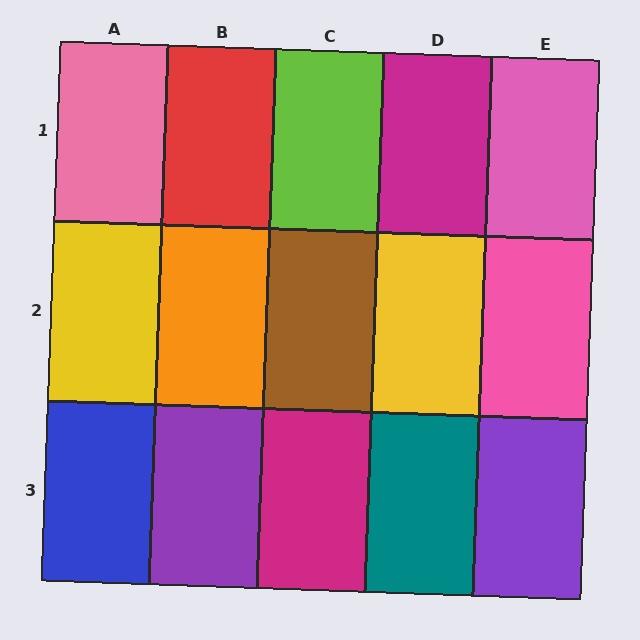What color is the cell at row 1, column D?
Magenta.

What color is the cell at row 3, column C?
Magenta.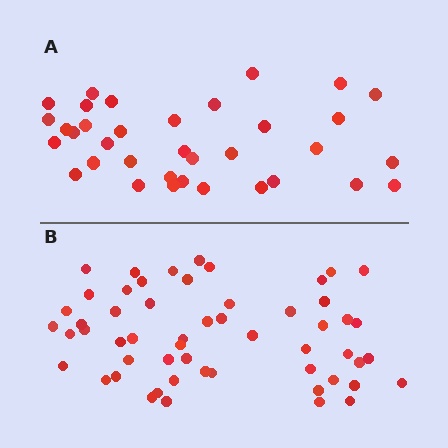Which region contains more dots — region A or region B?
Region B (the bottom region) has more dots.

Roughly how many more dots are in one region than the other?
Region B has approximately 20 more dots than region A.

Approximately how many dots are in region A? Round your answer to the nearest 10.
About 40 dots. (The exact count is 35, which rounds to 40.)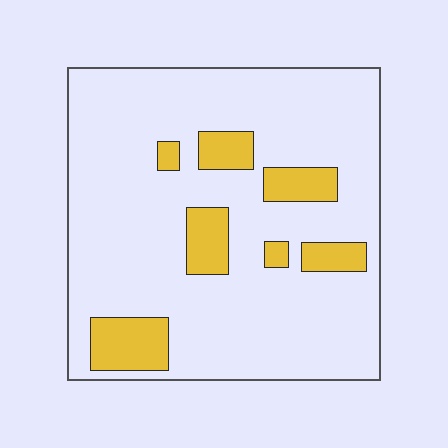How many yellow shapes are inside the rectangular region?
7.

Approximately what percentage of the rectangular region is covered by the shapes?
Approximately 15%.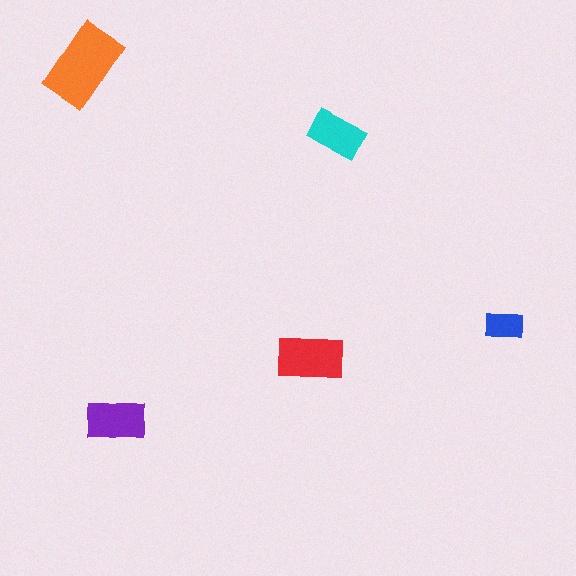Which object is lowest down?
The purple rectangle is bottommost.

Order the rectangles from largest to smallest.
the orange one, the red one, the purple one, the cyan one, the blue one.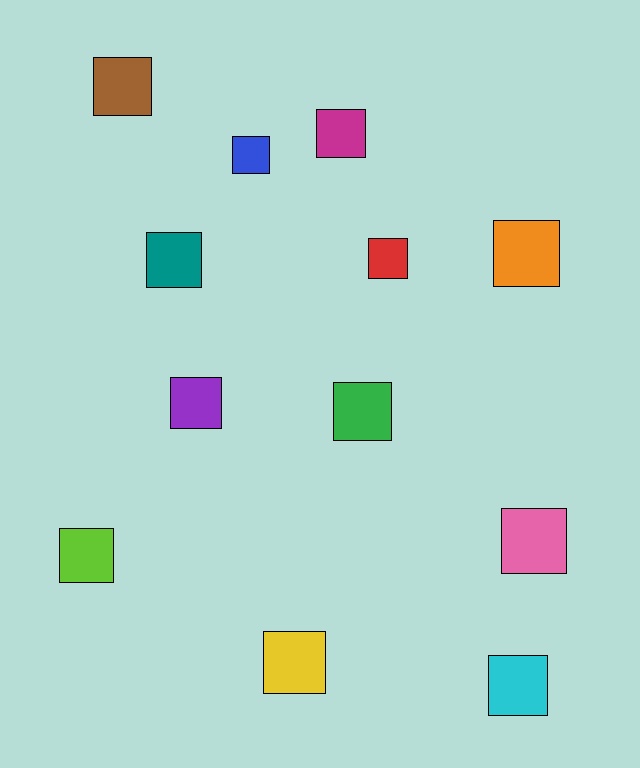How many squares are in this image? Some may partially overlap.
There are 12 squares.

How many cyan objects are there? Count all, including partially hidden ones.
There is 1 cyan object.